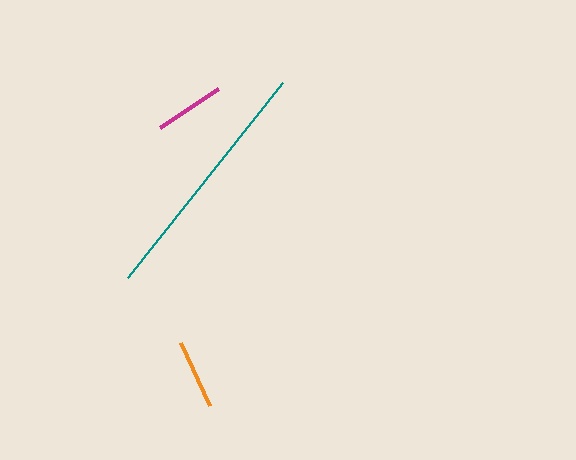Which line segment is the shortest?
The orange line is the shortest at approximately 69 pixels.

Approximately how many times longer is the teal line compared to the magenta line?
The teal line is approximately 3.5 times the length of the magenta line.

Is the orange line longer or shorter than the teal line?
The teal line is longer than the orange line.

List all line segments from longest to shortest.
From longest to shortest: teal, magenta, orange.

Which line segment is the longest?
The teal line is the longest at approximately 249 pixels.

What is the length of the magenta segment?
The magenta segment is approximately 70 pixels long.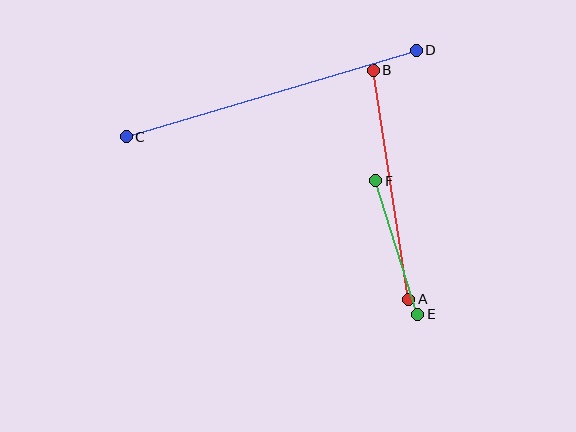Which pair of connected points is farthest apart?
Points C and D are farthest apart.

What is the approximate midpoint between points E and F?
The midpoint is at approximately (397, 247) pixels.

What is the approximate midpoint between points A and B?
The midpoint is at approximately (391, 185) pixels.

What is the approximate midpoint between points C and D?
The midpoint is at approximately (271, 93) pixels.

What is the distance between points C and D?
The distance is approximately 302 pixels.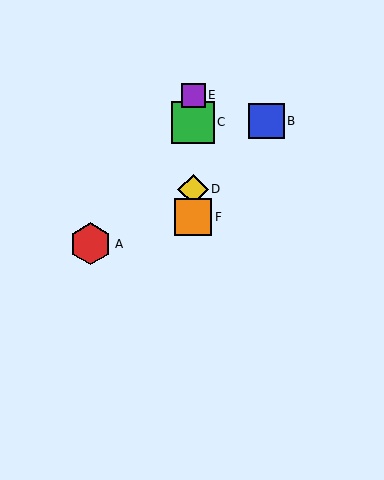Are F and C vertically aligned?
Yes, both are at x≈193.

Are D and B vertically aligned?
No, D is at x≈193 and B is at x≈266.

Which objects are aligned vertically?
Objects C, D, E, F are aligned vertically.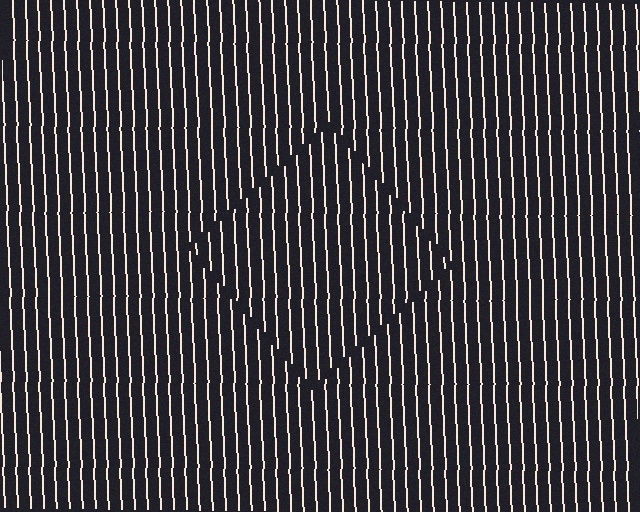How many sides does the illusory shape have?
4 sides — the line-ends trace a square.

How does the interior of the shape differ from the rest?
The interior of the shape contains the same grating, shifted by half a period — the contour is defined by the phase discontinuity where line-ends from the inner and outer gratings abut.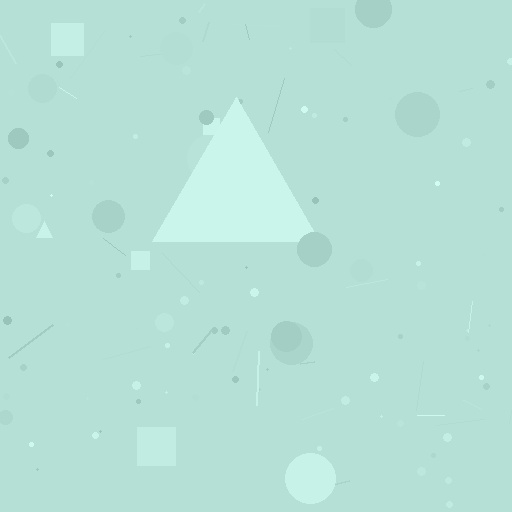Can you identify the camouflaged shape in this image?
The camouflaged shape is a triangle.